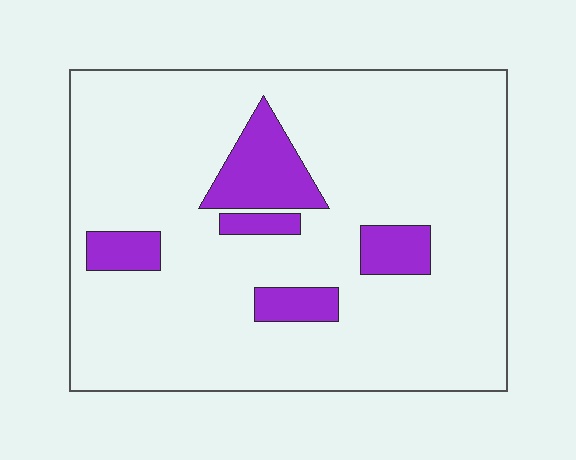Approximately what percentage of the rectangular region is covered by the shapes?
Approximately 15%.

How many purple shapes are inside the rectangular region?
5.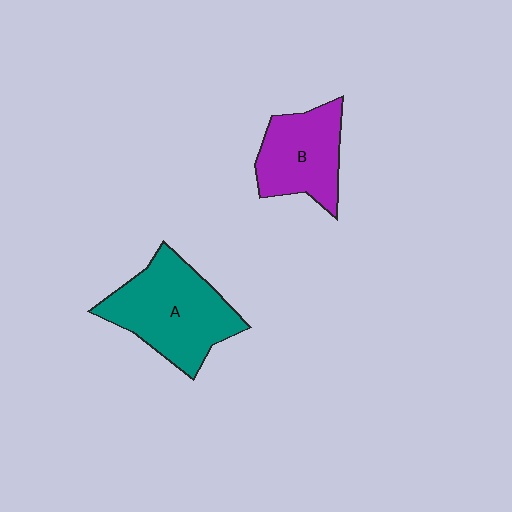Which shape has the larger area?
Shape A (teal).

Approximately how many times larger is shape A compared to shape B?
Approximately 1.4 times.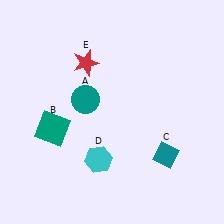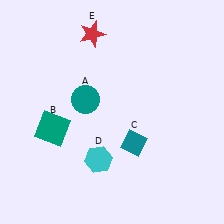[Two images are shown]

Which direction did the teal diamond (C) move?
The teal diamond (C) moved left.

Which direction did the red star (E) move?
The red star (E) moved up.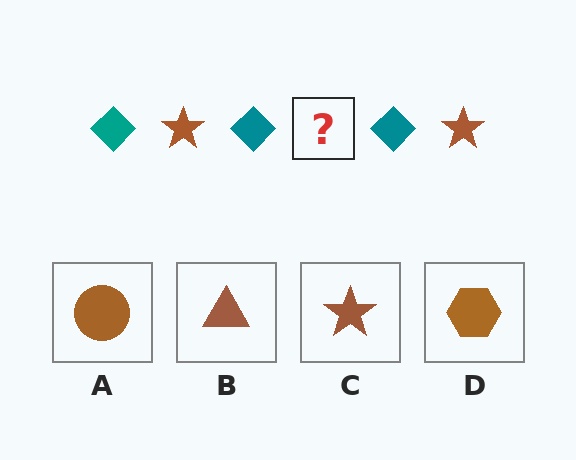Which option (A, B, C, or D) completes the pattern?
C.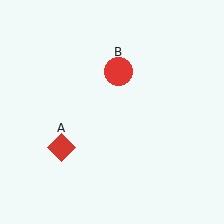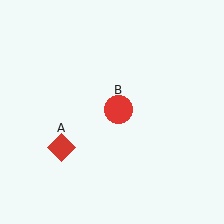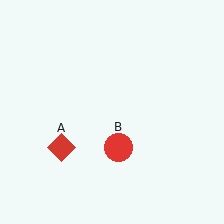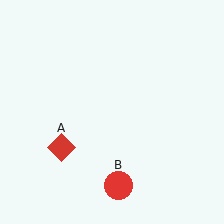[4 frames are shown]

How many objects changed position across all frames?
1 object changed position: red circle (object B).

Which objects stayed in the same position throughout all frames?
Red diamond (object A) remained stationary.